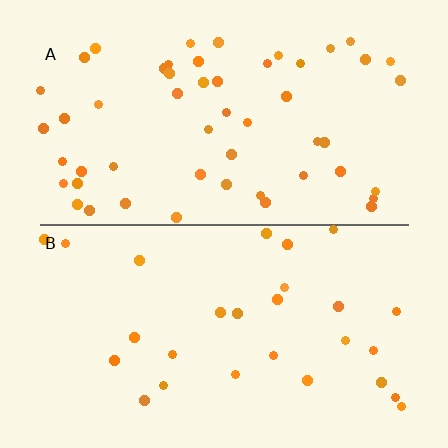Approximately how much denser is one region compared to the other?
Approximately 1.9× — region A over region B.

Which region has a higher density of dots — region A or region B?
A (the top).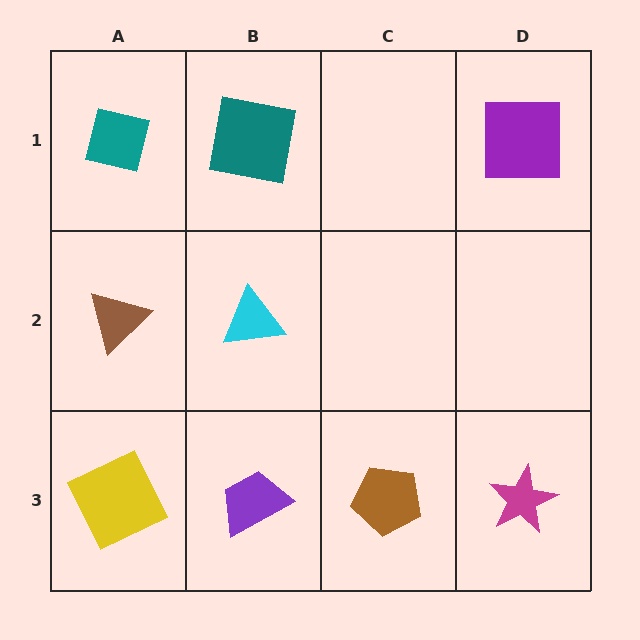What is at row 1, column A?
A teal square.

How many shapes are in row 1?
3 shapes.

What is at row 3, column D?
A magenta star.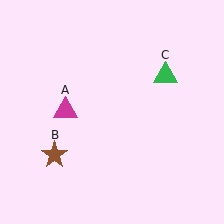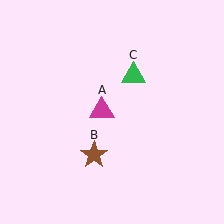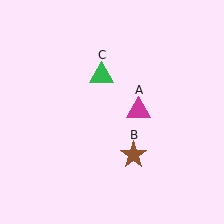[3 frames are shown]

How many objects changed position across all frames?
3 objects changed position: magenta triangle (object A), brown star (object B), green triangle (object C).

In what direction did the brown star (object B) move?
The brown star (object B) moved right.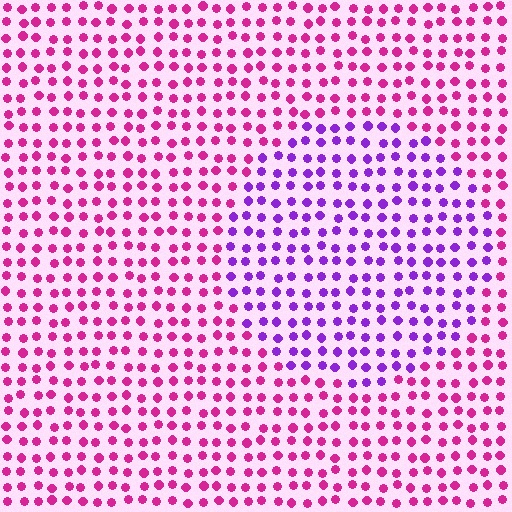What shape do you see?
I see a circle.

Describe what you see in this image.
The image is filled with small magenta elements in a uniform arrangement. A circle-shaped region is visible where the elements are tinted to a slightly different hue, forming a subtle color boundary.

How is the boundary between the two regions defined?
The boundary is defined purely by a slight shift in hue (about 46 degrees). Spacing, size, and orientation are identical on both sides.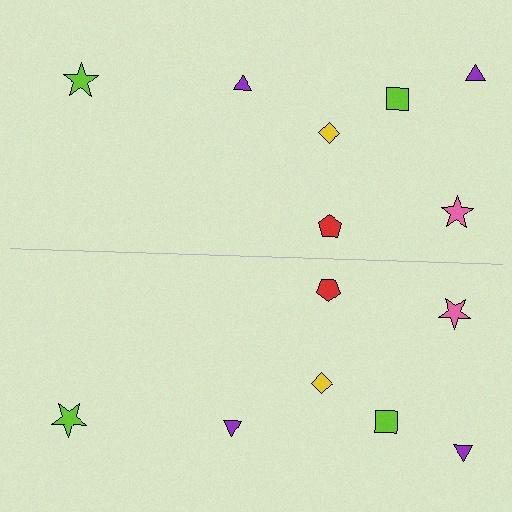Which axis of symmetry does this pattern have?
The pattern has a horizontal axis of symmetry running through the center of the image.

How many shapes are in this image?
There are 14 shapes in this image.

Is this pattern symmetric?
Yes, this pattern has bilateral (reflection) symmetry.